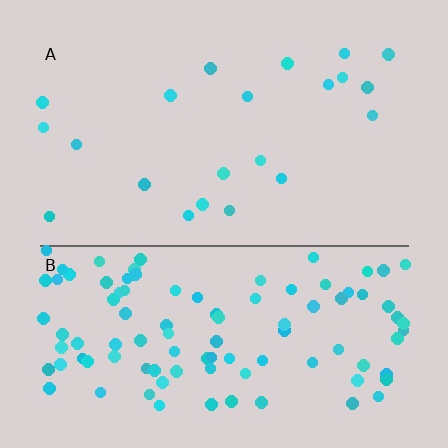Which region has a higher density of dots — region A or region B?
B (the bottom).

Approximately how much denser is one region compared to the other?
Approximately 4.7× — region B over region A.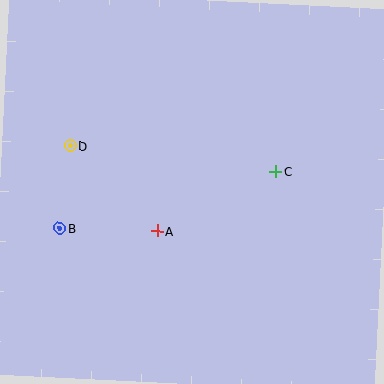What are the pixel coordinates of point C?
Point C is at (276, 171).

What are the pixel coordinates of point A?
Point A is at (157, 231).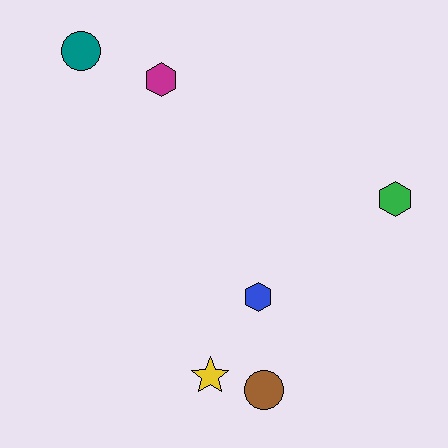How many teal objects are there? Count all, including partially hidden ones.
There is 1 teal object.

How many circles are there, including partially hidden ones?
There are 2 circles.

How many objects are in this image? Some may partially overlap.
There are 6 objects.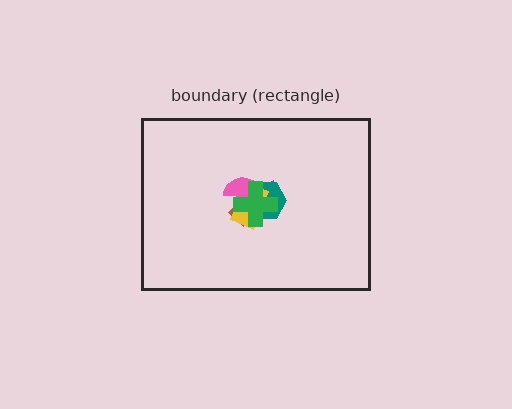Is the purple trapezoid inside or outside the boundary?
Inside.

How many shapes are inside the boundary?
6 inside, 0 outside.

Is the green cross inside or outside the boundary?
Inside.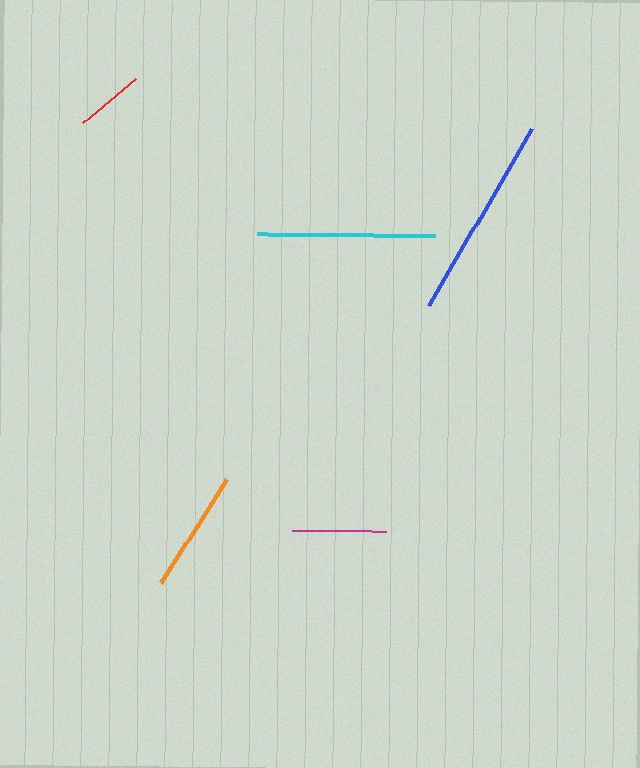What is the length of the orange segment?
The orange segment is approximately 123 pixels long.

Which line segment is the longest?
The blue line is the longest at approximately 205 pixels.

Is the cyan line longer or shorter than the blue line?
The blue line is longer than the cyan line.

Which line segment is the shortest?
The red line is the shortest at approximately 68 pixels.